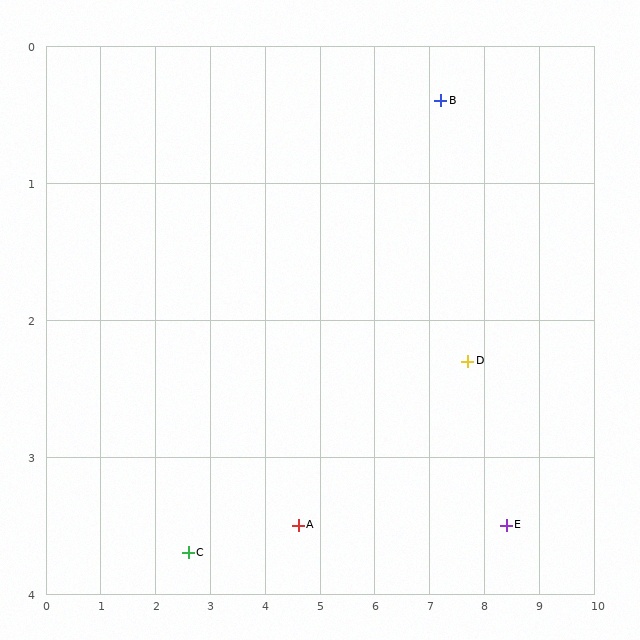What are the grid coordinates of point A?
Point A is at approximately (4.6, 3.5).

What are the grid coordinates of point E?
Point E is at approximately (8.4, 3.5).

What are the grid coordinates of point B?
Point B is at approximately (7.2, 0.4).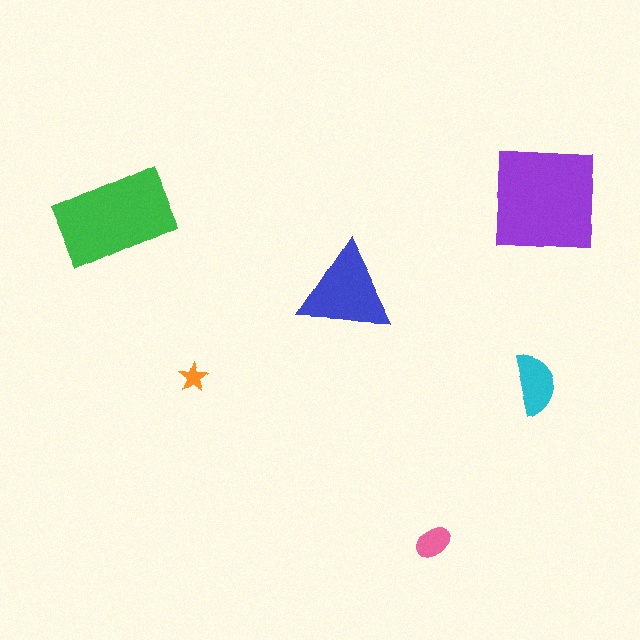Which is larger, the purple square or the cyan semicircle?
The purple square.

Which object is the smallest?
The orange star.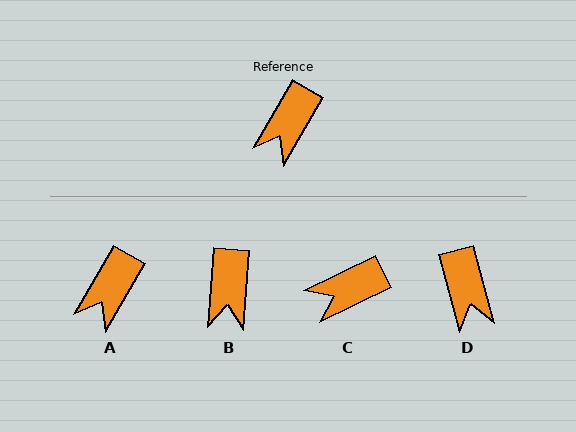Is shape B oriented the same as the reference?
No, it is off by about 26 degrees.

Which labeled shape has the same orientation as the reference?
A.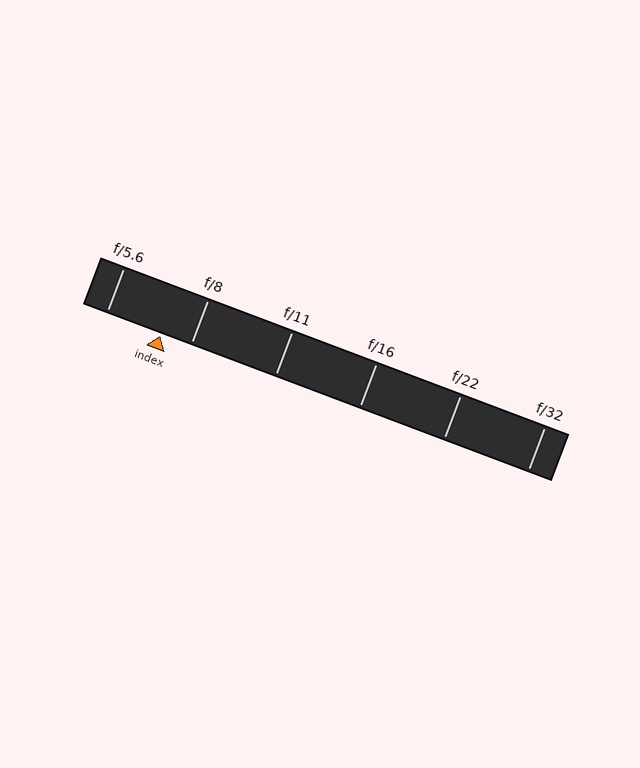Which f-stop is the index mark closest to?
The index mark is closest to f/8.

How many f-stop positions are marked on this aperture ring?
There are 6 f-stop positions marked.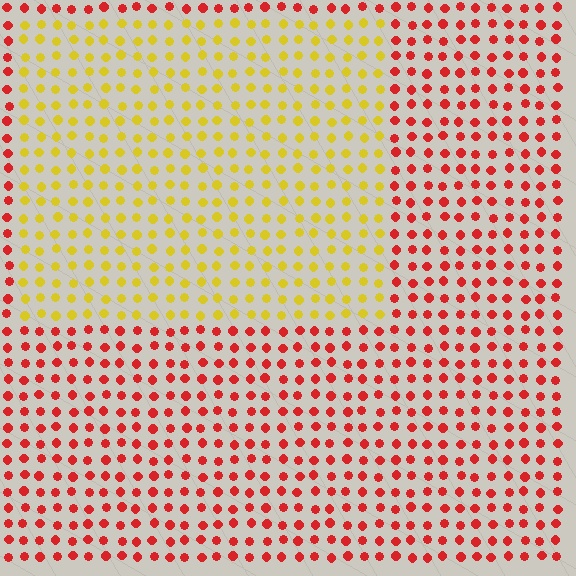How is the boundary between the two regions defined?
The boundary is defined purely by a slight shift in hue (about 56 degrees). Spacing, size, and orientation are identical on both sides.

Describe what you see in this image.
The image is filled with small red elements in a uniform arrangement. A rectangle-shaped region is visible where the elements are tinted to a slightly different hue, forming a subtle color boundary.